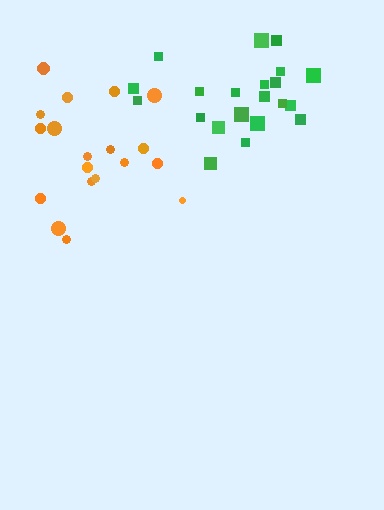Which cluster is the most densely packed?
Green.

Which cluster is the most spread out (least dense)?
Orange.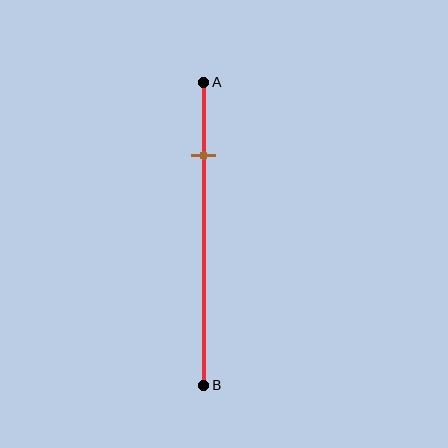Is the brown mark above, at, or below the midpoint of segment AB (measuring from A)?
The brown mark is above the midpoint of segment AB.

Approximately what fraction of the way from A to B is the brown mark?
The brown mark is approximately 25% of the way from A to B.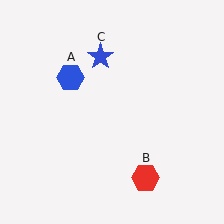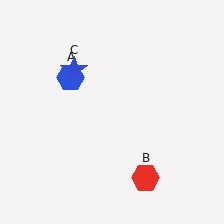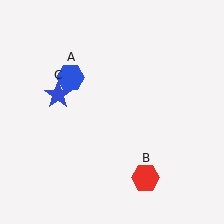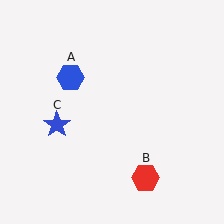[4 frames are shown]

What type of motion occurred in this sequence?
The blue star (object C) rotated counterclockwise around the center of the scene.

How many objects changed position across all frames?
1 object changed position: blue star (object C).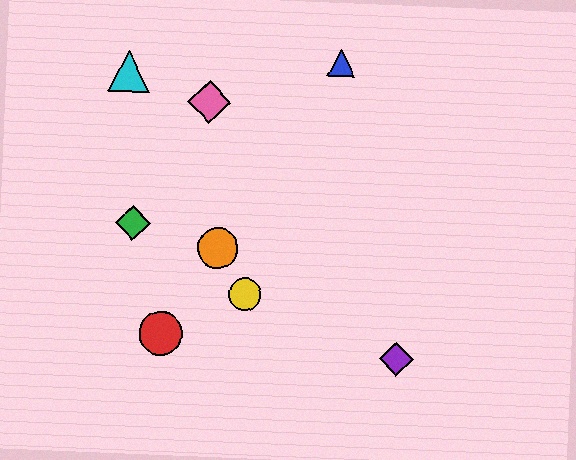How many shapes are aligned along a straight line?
3 shapes (the red circle, the blue triangle, the orange circle) are aligned along a straight line.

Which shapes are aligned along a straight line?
The red circle, the blue triangle, the orange circle are aligned along a straight line.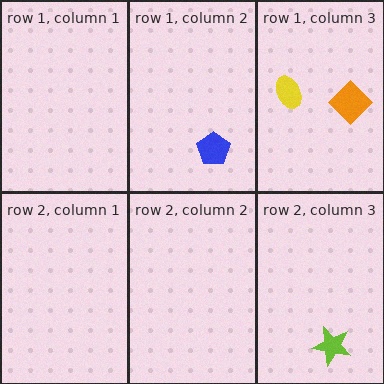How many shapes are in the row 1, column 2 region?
1.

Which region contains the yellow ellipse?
The row 1, column 3 region.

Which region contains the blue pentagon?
The row 1, column 2 region.